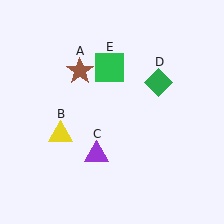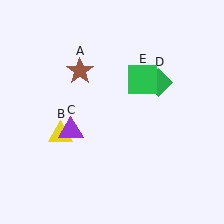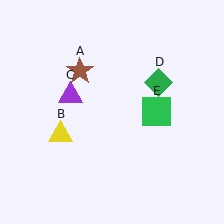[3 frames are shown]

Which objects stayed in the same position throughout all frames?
Brown star (object A) and yellow triangle (object B) and green diamond (object D) remained stationary.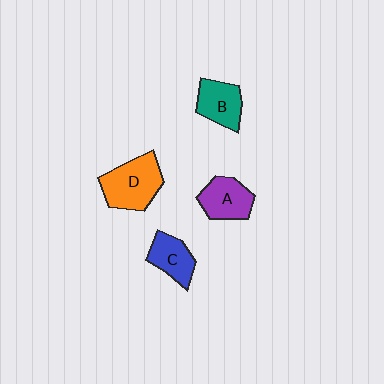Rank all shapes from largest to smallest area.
From largest to smallest: D (orange), A (purple), B (teal), C (blue).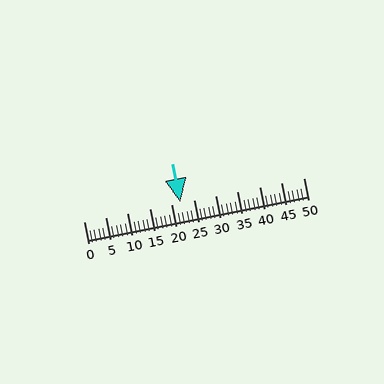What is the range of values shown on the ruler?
The ruler shows values from 0 to 50.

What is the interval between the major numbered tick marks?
The major tick marks are spaced 5 units apart.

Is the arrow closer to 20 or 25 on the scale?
The arrow is closer to 20.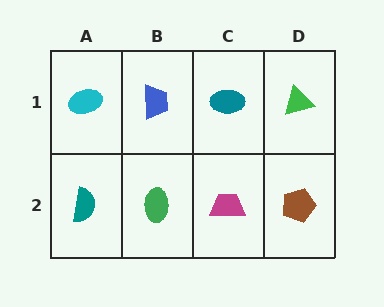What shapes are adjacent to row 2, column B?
A blue trapezoid (row 1, column B), a teal semicircle (row 2, column A), a magenta trapezoid (row 2, column C).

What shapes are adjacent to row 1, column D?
A brown pentagon (row 2, column D), a teal ellipse (row 1, column C).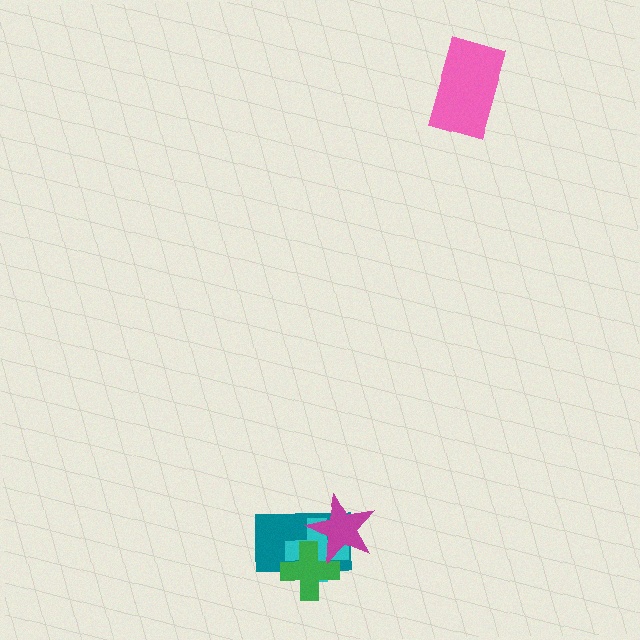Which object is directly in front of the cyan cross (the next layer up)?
The green cross is directly in front of the cyan cross.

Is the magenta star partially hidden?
No, no other shape covers it.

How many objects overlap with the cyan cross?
3 objects overlap with the cyan cross.